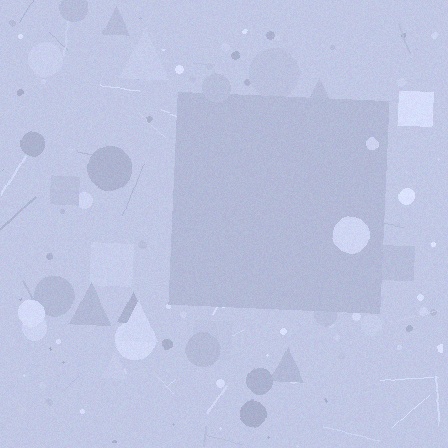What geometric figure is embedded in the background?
A square is embedded in the background.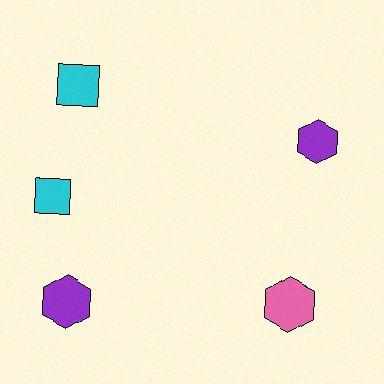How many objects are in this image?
There are 5 objects.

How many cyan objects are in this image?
There are 2 cyan objects.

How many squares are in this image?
There are 2 squares.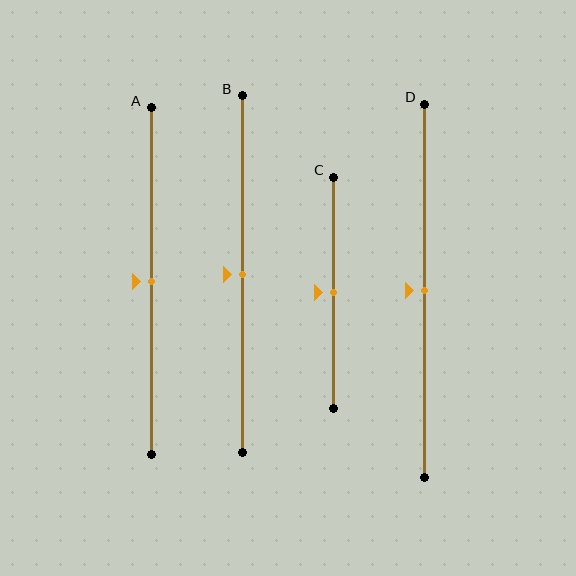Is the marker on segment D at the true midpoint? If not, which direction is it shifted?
Yes, the marker on segment D is at the true midpoint.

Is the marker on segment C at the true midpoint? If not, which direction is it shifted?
Yes, the marker on segment C is at the true midpoint.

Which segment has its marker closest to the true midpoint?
Segment A has its marker closest to the true midpoint.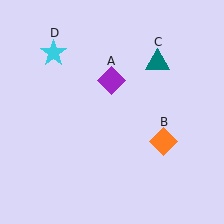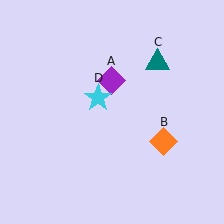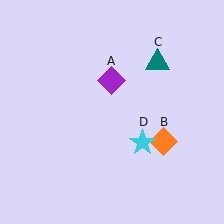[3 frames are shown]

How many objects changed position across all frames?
1 object changed position: cyan star (object D).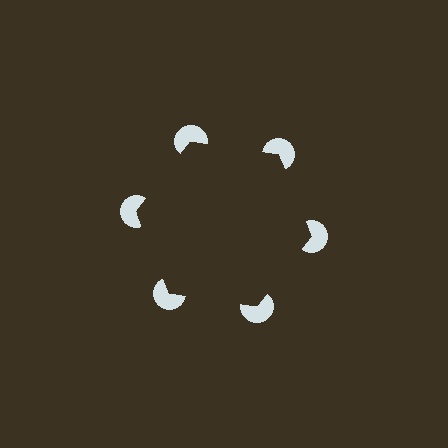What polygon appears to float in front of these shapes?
An illusory hexagon — its edges are inferred from the aligned wedge cuts in the pac-man discs, not physically drawn.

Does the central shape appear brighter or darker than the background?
It typically appears slightly darker than the background, even though no actual brightness change is drawn.